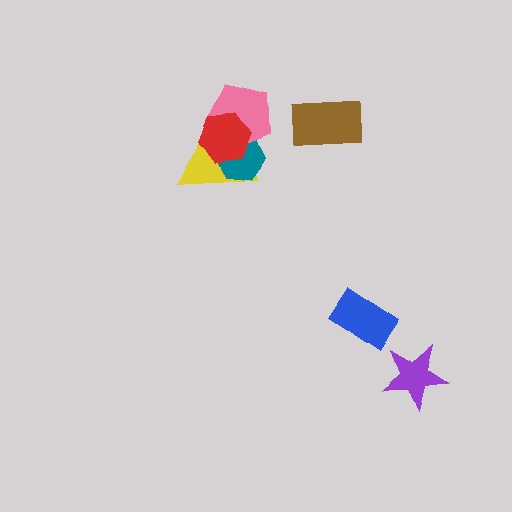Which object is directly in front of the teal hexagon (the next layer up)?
The pink pentagon is directly in front of the teal hexagon.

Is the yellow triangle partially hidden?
Yes, it is partially covered by another shape.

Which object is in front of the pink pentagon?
The red hexagon is in front of the pink pentagon.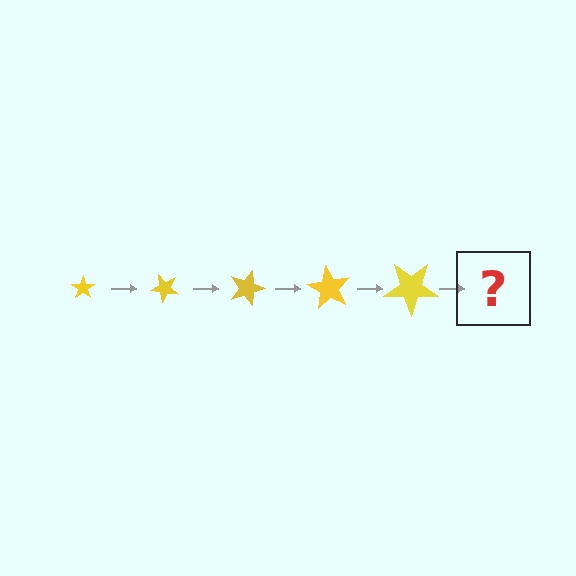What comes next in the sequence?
The next element should be a star, larger than the previous one and rotated 225 degrees from the start.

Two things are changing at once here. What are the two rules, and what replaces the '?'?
The two rules are that the star grows larger each step and it rotates 45 degrees each step. The '?' should be a star, larger than the previous one and rotated 225 degrees from the start.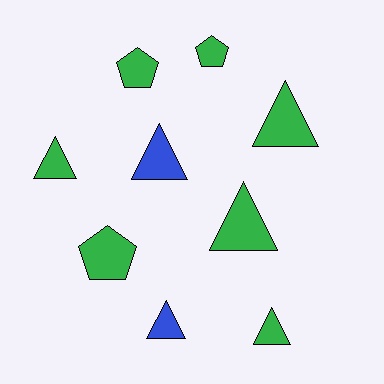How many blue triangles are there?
There are 2 blue triangles.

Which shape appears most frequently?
Triangle, with 6 objects.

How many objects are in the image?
There are 9 objects.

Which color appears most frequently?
Green, with 7 objects.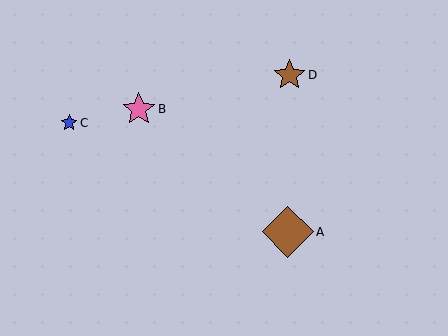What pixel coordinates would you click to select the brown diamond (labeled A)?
Click at (288, 232) to select the brown diamond A.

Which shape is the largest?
The brown diamond (labeled A) is the largest.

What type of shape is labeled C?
Shape C is a blue star.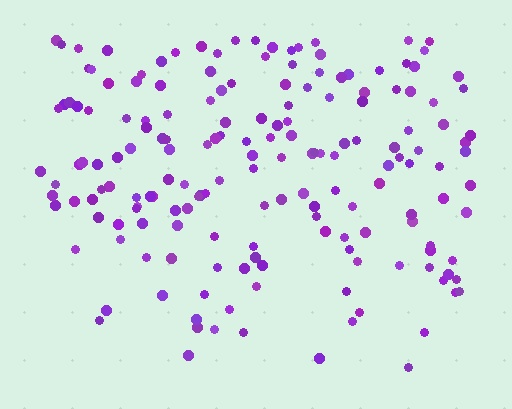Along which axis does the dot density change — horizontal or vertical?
Vertical.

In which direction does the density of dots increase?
From bottom to top, with the top side densest.